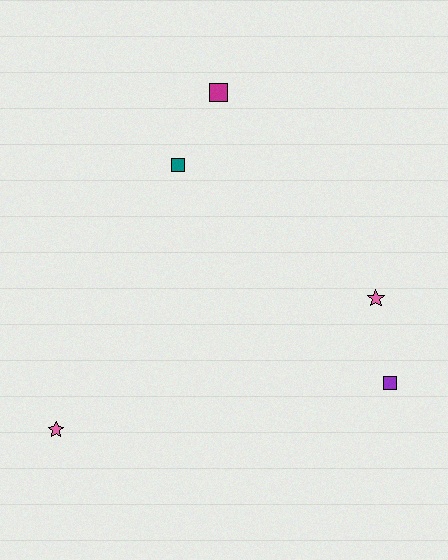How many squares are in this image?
There are 3 squares.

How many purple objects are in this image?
There is 1 purple object.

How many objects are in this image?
There are 5 objects.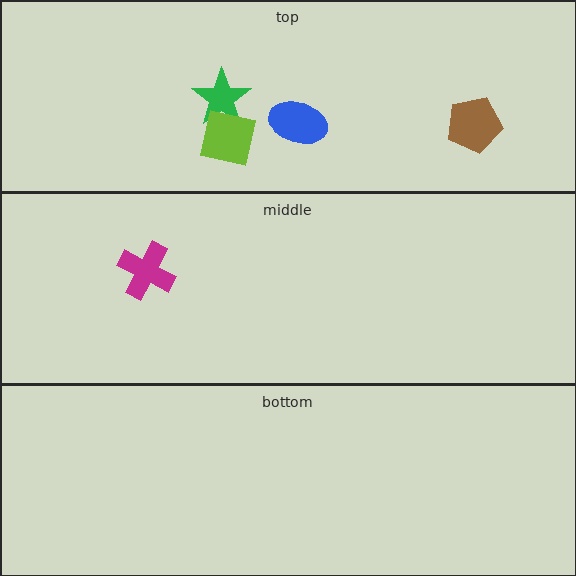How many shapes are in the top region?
4.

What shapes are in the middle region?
The magenta cross.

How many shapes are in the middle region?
1.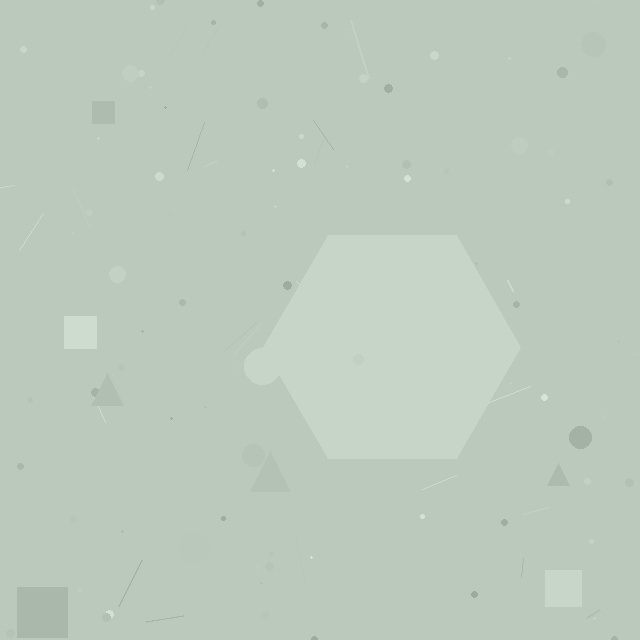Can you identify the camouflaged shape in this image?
The camouflaged shape is a hexagon.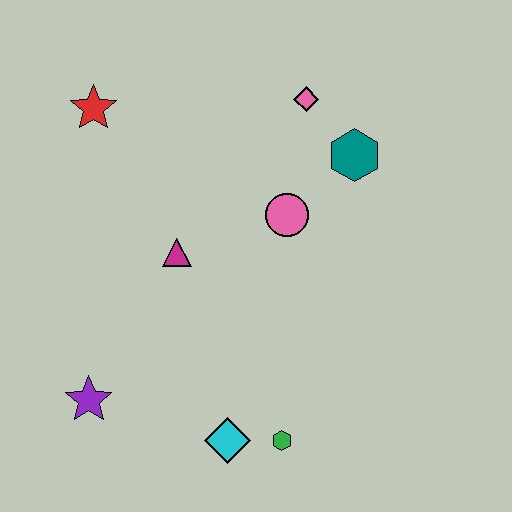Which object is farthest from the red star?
The green hexagon is farthest from the red star.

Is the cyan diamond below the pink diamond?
Yes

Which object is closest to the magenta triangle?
The pink circle is closest to the magenta triangle.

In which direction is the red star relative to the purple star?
The red star is above the purple star.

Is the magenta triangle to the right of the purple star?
Yes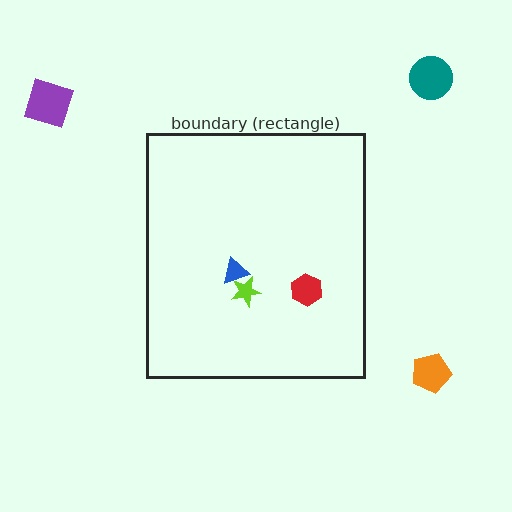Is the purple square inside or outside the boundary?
Outside.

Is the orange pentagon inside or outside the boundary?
Outside.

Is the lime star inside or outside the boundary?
Inside.